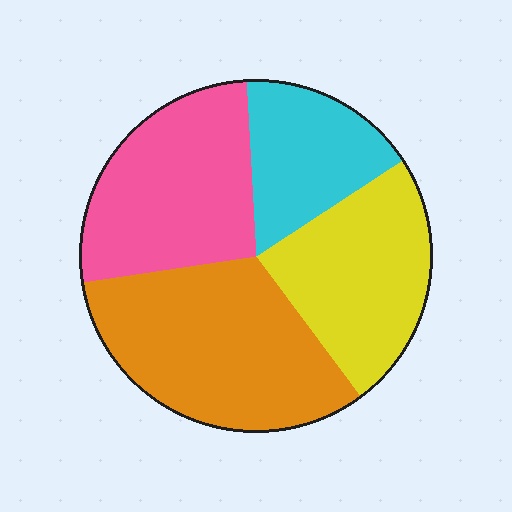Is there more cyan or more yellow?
Yellow.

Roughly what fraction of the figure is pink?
Pink takes up about one quarter (1/4) of the figure.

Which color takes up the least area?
Cyan, at roughly 15%.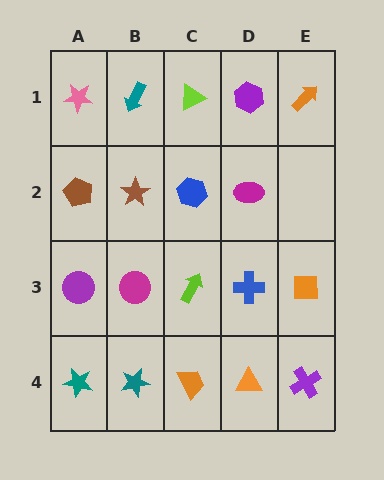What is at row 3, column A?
A purple circle.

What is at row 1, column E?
An orange arrow.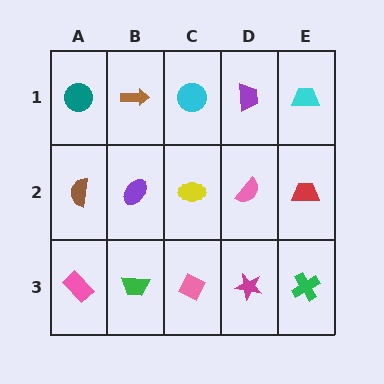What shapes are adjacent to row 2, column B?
A brown arrow (row 1, column B), a green trapezoid (row 3, column B), a brown semicircle (row 2, column A), a yellow ellipse (row 2, column C).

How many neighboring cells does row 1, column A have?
2.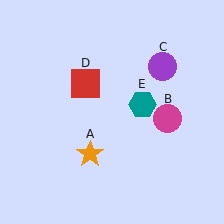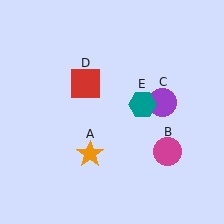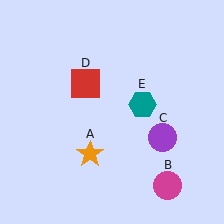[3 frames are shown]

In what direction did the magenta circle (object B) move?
The magenta circle (object B) moved down.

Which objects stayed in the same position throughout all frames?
Orange star (object A) and red square (object D) and teal hexagon (object E) remained stationary.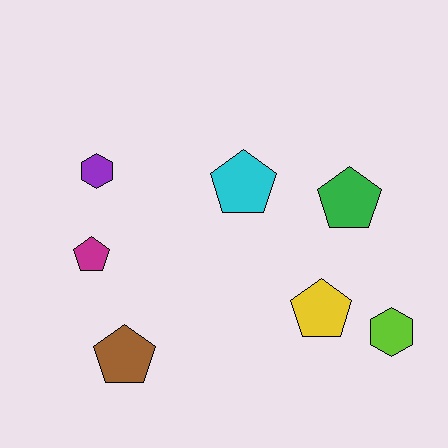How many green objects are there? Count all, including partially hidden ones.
There is 1 green object.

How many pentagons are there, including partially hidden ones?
There are 5 pentagons.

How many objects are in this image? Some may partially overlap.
There are 7 objects.